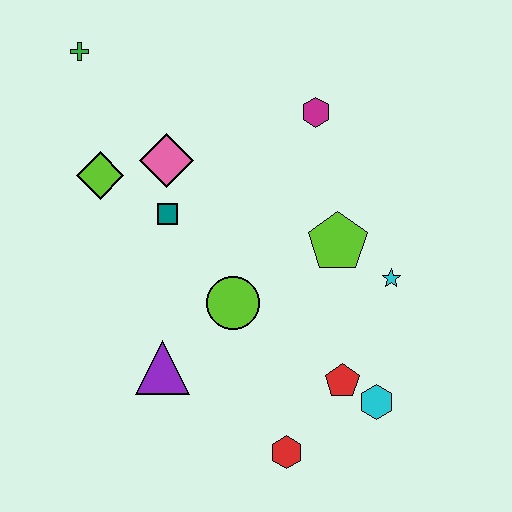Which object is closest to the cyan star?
The lime pentagon is closest to the cyan star.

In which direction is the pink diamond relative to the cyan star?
The pink diamond is to the left of the cyan star.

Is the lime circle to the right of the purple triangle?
Yes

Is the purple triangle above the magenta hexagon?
No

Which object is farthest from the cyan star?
The green cross is farthest from the cyan star.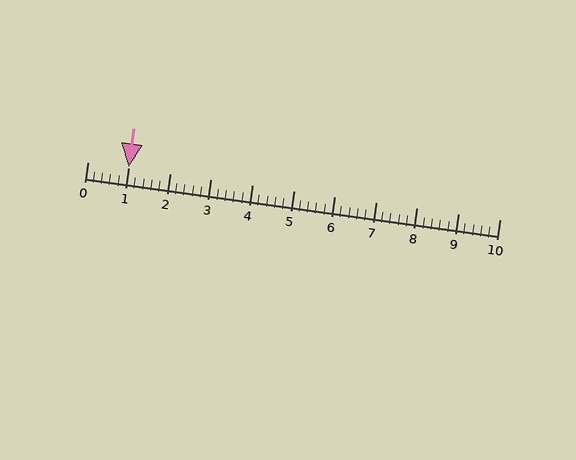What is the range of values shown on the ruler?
The ruler shows values from 0 to 10.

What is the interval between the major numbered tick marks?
The major tick marks are spaced 1 units apart.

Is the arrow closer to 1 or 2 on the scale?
The arrow is closer to 1.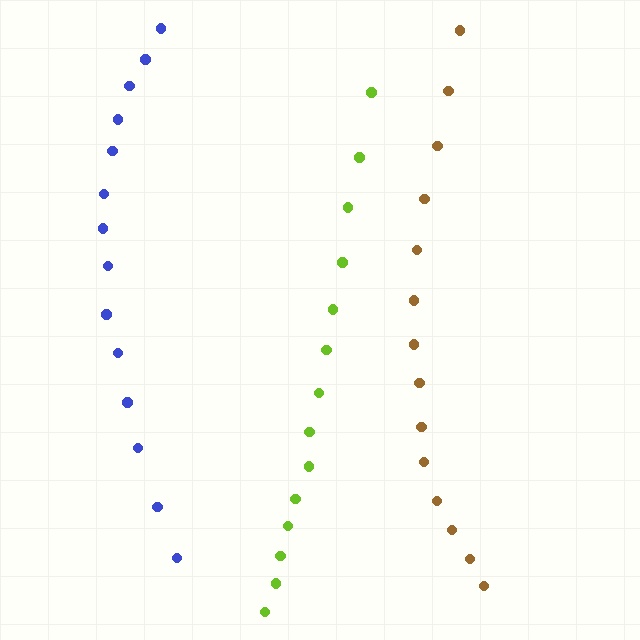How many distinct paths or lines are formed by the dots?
There are 3 distinct paths.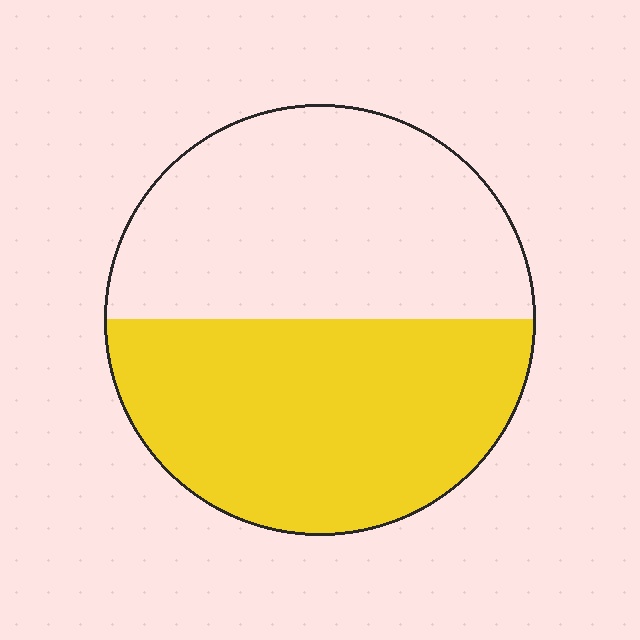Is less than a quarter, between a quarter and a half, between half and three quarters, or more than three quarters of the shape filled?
Between half and three quarters.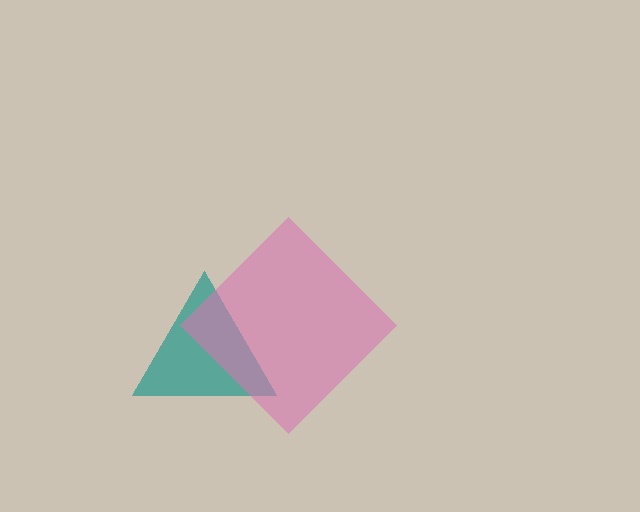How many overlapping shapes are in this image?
There are 2 overlapping shapes in the image.